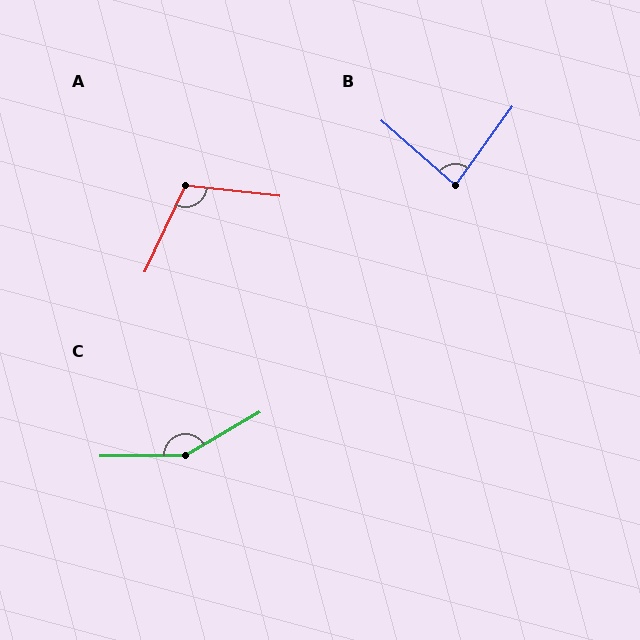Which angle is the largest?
C, at approximately 150 degrees.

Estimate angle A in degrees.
Approximately 109 degrees.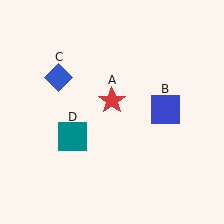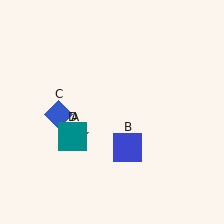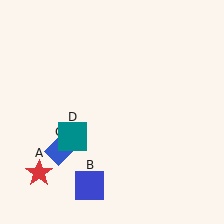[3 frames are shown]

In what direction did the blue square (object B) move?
The blue square (object B) moved down and to the left.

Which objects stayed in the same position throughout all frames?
Teal square (object D) remained stationary.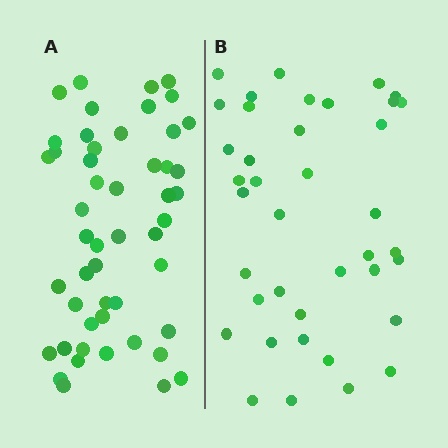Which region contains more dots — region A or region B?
Region A (the left region) has more dots.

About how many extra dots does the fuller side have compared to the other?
Region A has roughly 12 or so more dots than region B.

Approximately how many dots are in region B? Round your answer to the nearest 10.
About 40 dots. (The exact count is 39, which rounds to 40.)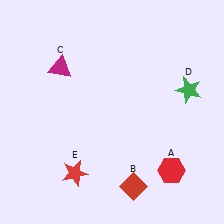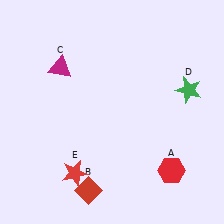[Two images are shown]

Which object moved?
The red diamond (B) moved left.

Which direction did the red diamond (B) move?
The red diamond (B) moved left.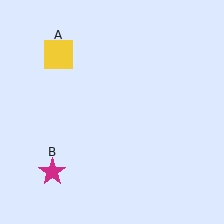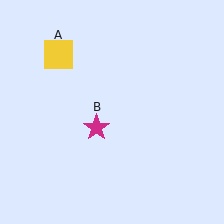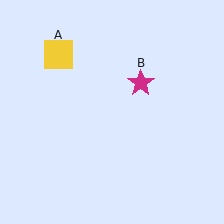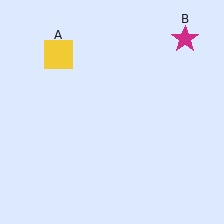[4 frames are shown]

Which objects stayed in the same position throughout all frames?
Yellow square (object A) remained stationary.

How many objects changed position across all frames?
1 object changed position: magenta star (object B).